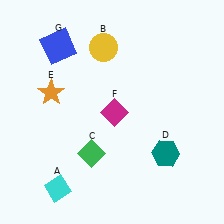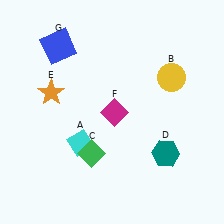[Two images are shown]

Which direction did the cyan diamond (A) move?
The cyan diamond (A) moved up.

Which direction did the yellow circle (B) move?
The yellow circle (B) moved right.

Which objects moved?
The objects that moved are: the cyan diamond (A), the yellow circle (B).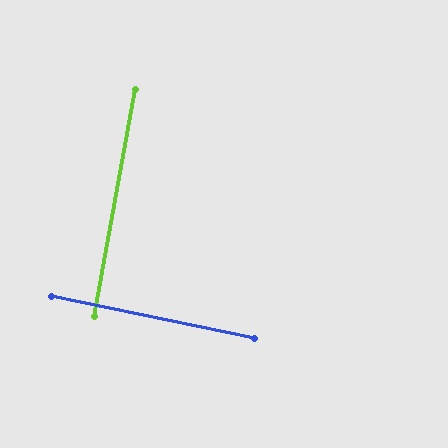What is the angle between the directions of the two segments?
Approximately 89 degrees.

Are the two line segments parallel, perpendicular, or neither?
Perpendicular — they meet at approximately 89°.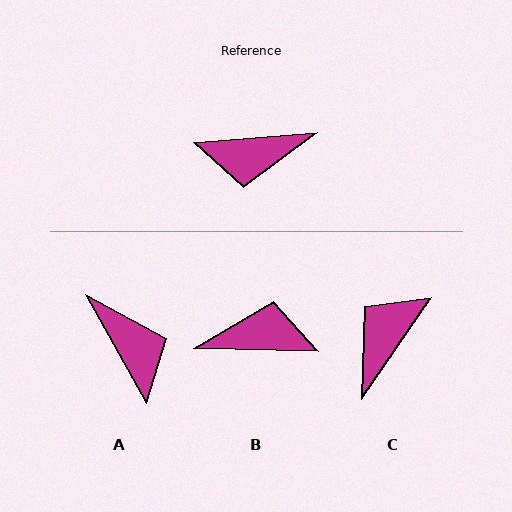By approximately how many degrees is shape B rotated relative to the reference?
Approximately 174 degrees counter-clockwise.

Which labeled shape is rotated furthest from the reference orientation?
B, about 174 degrees away.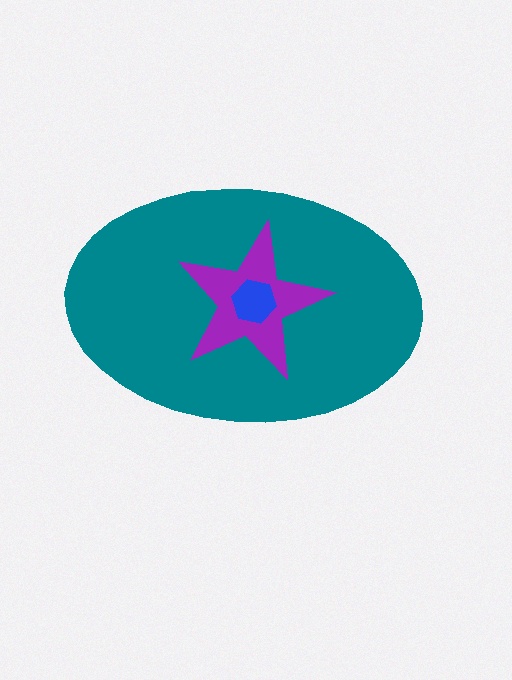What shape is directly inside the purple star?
The blue hexagon.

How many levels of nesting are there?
3.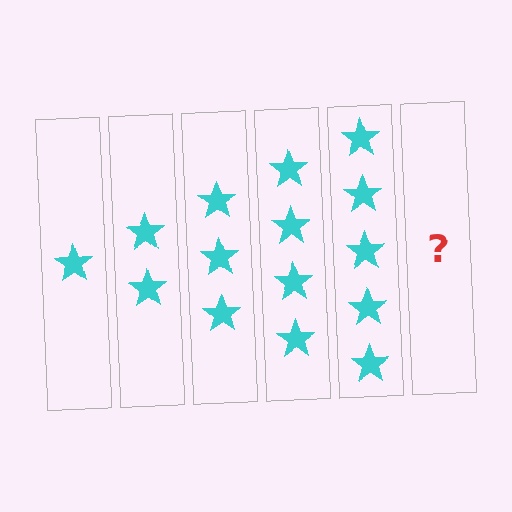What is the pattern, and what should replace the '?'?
The pattern is that each step adds one more star. The '?' should be 6 stars.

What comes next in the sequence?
The next element should be 6 stars.